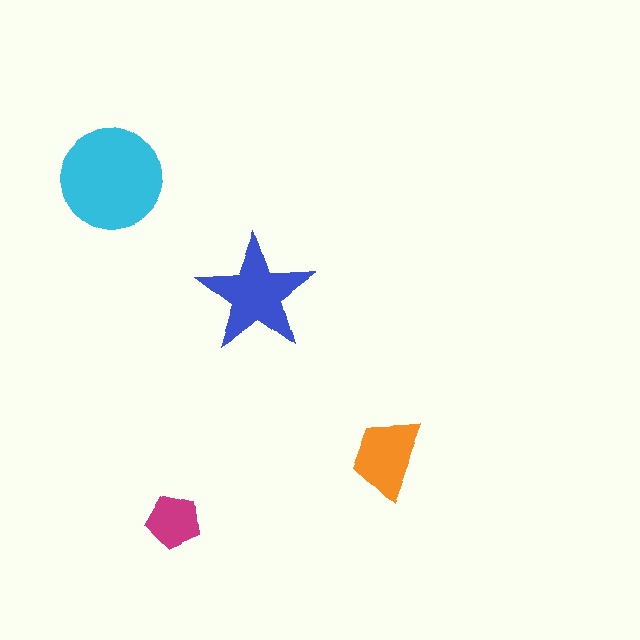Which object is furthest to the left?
The cyan circle is leftmost.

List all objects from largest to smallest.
The cyan circle, the blue star, the orange trapezoid, the magenta pentagon.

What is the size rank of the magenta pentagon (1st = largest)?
4th.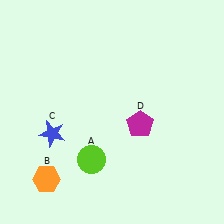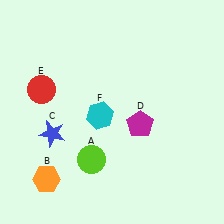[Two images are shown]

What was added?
A red circle (E), a cyan hexagon (F) were added in Image 2.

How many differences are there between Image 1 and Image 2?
There are 2 differences between the two images.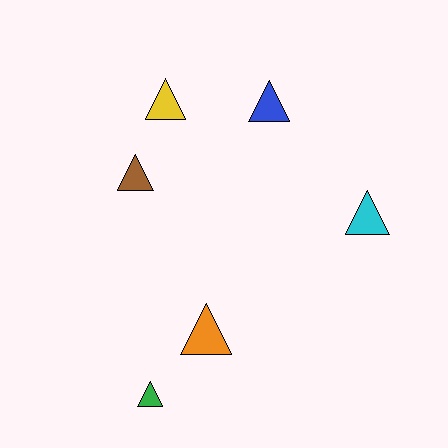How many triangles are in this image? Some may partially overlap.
There are 6 triangles.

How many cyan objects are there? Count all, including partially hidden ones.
There is 1 cyan object.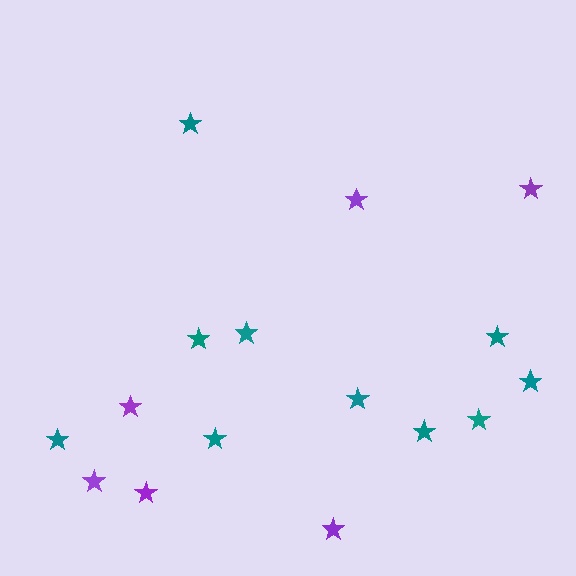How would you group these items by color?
There are 2 groups: one group of teal stars (10) and one group of purple stars (6).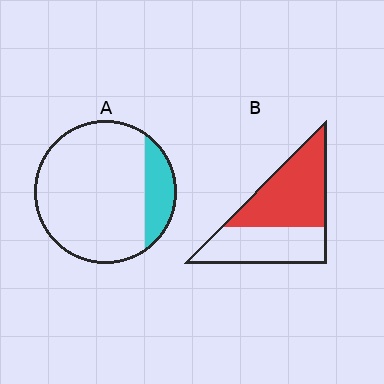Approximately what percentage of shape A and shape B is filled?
A is approximately 15% and B is approximately 55%.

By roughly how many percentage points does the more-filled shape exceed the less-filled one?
By roughly 40 percentage points (B over A).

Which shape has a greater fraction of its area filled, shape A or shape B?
Shape B.